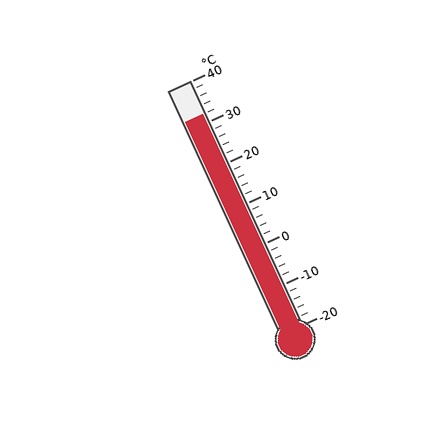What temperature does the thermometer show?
The thermometer shows approximately 32°C.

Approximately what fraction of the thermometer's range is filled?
The thermometer is filled to approximately 85% of its range.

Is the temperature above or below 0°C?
The temperature is above 0°C.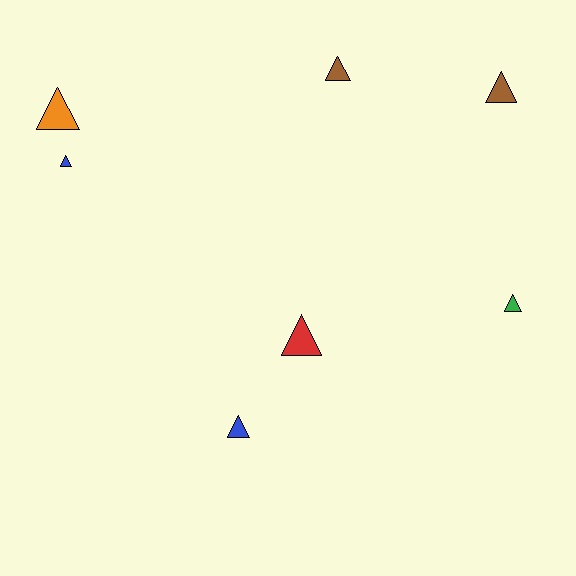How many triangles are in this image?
There are 7 triangles.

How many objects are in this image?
There are 7 objects.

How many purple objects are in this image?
There are no purple objects.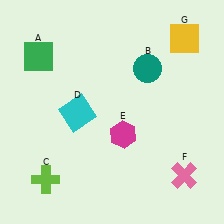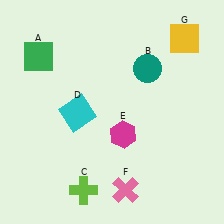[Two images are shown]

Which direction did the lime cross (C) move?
The lime cross (C) moved right.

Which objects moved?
The objects that moved are: the lime cross (C), the pink cross (F).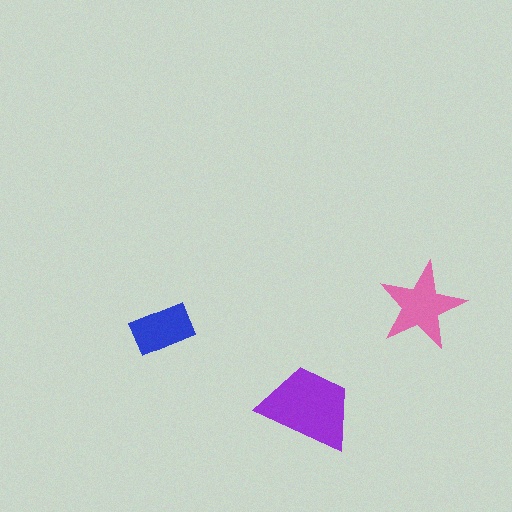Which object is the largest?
The purple trapezoid.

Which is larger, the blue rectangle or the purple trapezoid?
The purple trapezoid.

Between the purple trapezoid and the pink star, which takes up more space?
The purple trapezoid.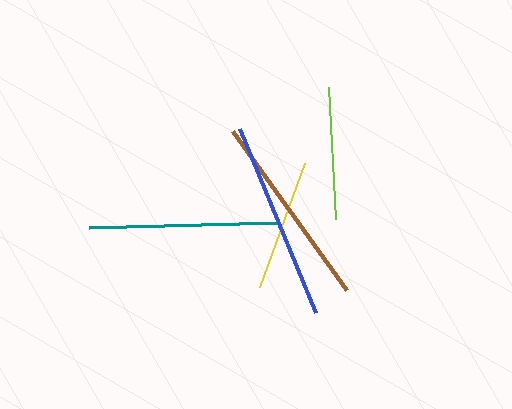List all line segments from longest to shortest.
From longest to shortest: blue, brown, teal, yellow, lime.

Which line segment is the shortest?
The lime line is the shortest at approximately 132 pixels.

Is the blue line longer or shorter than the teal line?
The blue line is longer than the teal line.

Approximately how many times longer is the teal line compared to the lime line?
The teal line is approximately 1.4 times the length of the lime line.